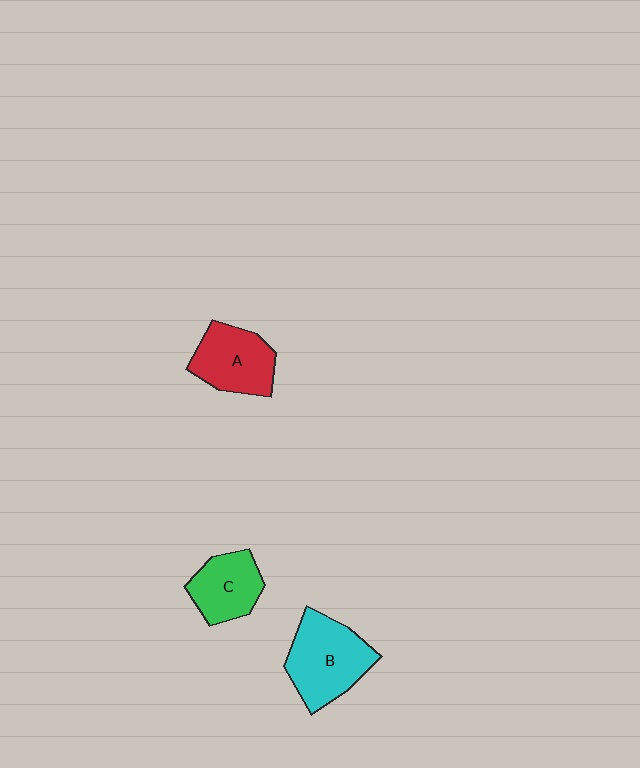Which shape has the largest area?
Shape B (cyan).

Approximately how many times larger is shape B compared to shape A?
Approximately 1.2 times.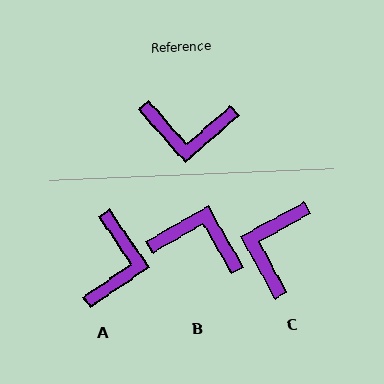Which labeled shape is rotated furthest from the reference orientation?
B, about 169 degrees away.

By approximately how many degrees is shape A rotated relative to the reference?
Approximately 83 degrees counter-clockwise.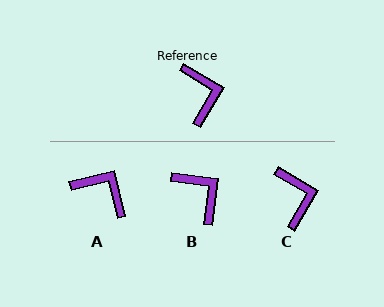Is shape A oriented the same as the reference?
No, it is off by about 44 degrees.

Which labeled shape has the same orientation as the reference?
C.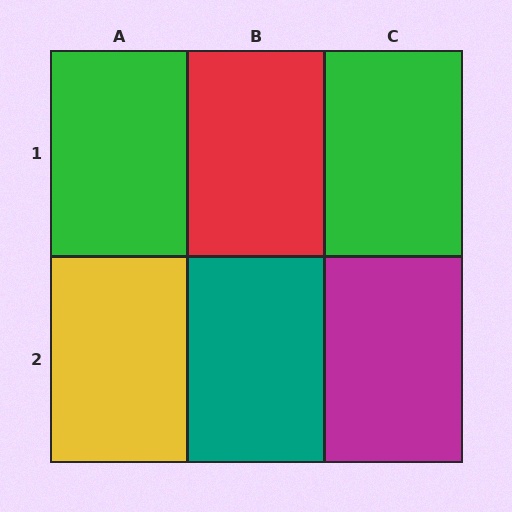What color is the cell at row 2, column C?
Magenta.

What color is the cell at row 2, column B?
Teal.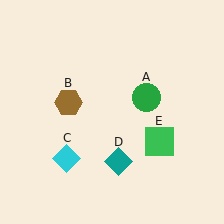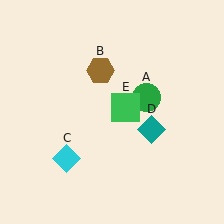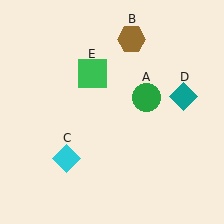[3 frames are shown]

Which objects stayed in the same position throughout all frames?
Green circle (object A) and cyan diamond (object C) remained stationary.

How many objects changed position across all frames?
3 objects changed position: brown hexagon (object B), teal diamond (object D), green square (object E).